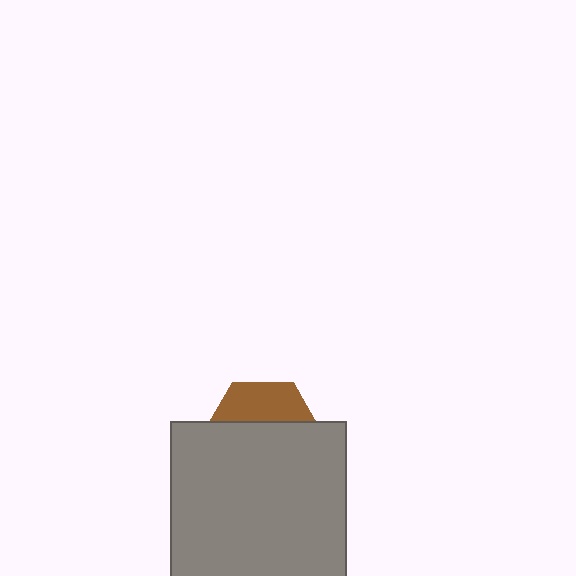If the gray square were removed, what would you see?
You would see the complete brown hexagon.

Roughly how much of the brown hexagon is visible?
A small part of it is visible (roughly 34%).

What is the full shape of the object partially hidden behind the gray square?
The partially hidden object is a brown hexagon.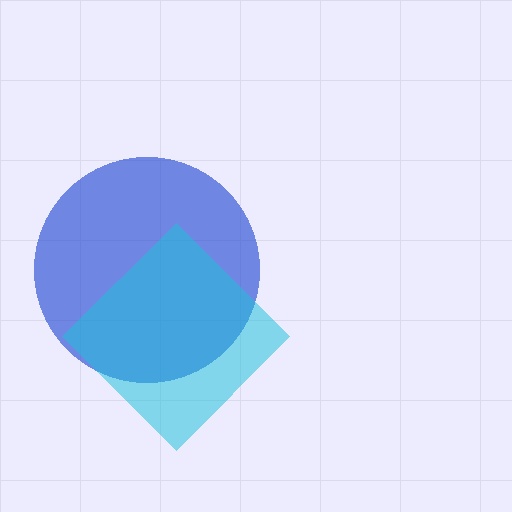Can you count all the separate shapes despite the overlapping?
Yes, there are 2 separate shapes.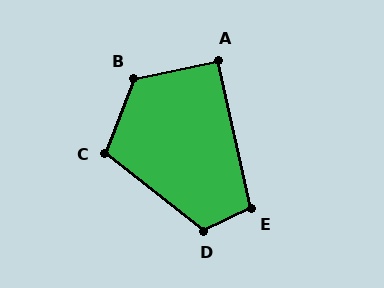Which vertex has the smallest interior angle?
A, at approximately 90 degrees.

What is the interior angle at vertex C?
Approximately 107 degrees (obtuse).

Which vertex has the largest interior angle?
B, at approximately 123 degrees.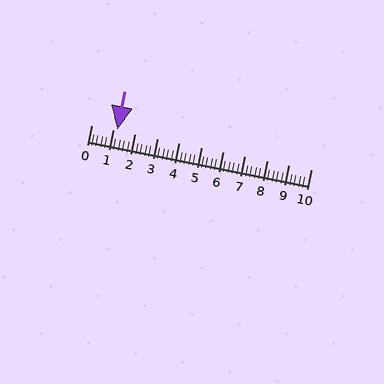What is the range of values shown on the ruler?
The ruler shows values from 0 to 10.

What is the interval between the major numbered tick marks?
The major tick marks are spaced 1 units apart.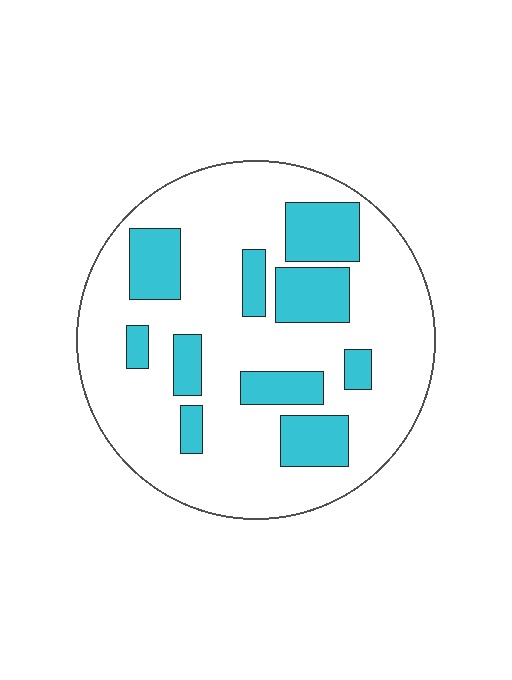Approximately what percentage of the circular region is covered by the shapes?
Approximately 25%.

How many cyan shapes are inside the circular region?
10.